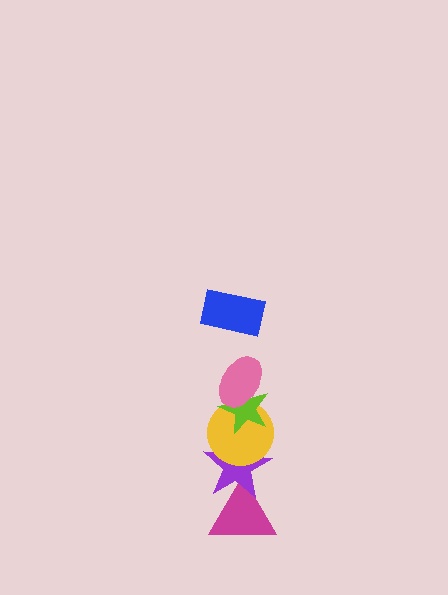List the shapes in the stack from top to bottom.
From top to bottom: the blue rectangle, the pink ellipse, the lime star, the yellow circle, the purple star, the magenta triangle.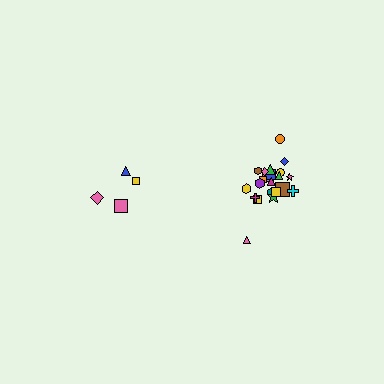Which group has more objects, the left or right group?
The right group.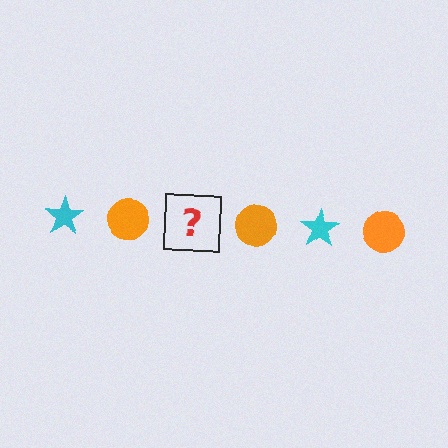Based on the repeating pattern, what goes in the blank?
The blank should be a cyan star.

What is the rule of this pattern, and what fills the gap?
The rule is that the pattern alternates between cyan star and orange circle. The gap should be filled with a cyan star.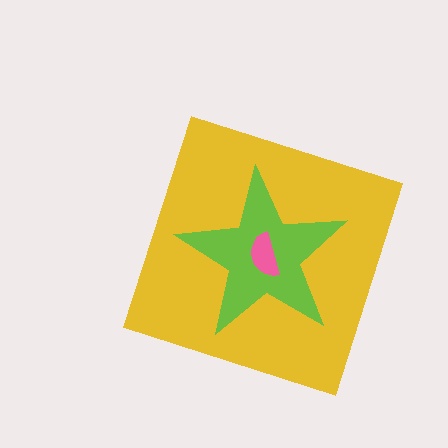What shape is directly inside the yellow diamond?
The lime star.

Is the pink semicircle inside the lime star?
Yes.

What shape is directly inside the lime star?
The pink semicircle.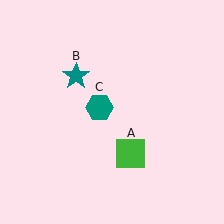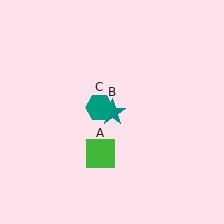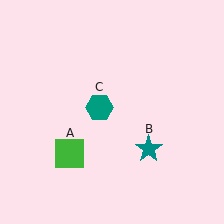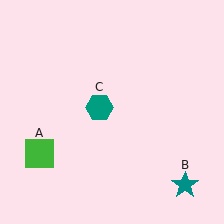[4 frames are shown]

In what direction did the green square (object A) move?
The green square (object A) moved left.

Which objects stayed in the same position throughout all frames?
Teal hexagon (object C) remained stationary.